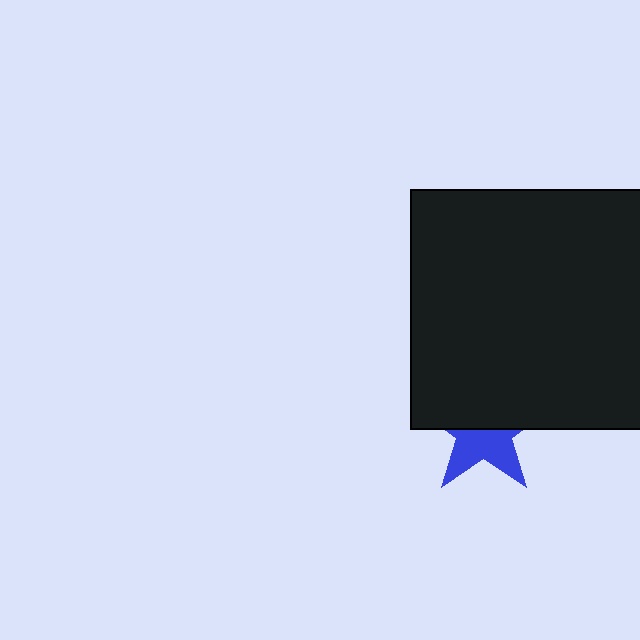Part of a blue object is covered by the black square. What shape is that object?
It is a star.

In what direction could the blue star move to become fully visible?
The blue star could move down. That would shift it out from behind the black square entirely.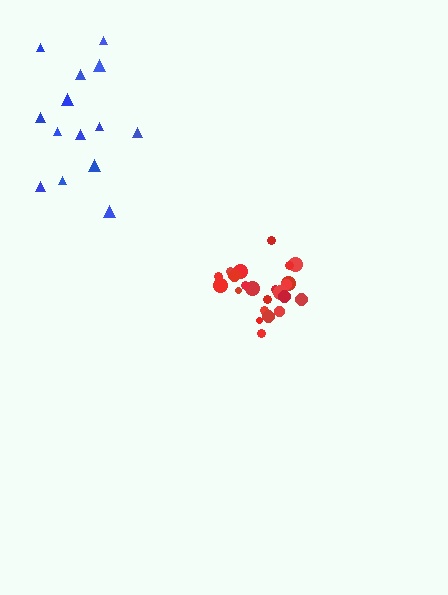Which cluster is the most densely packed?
Red.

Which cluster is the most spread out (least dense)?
Blue.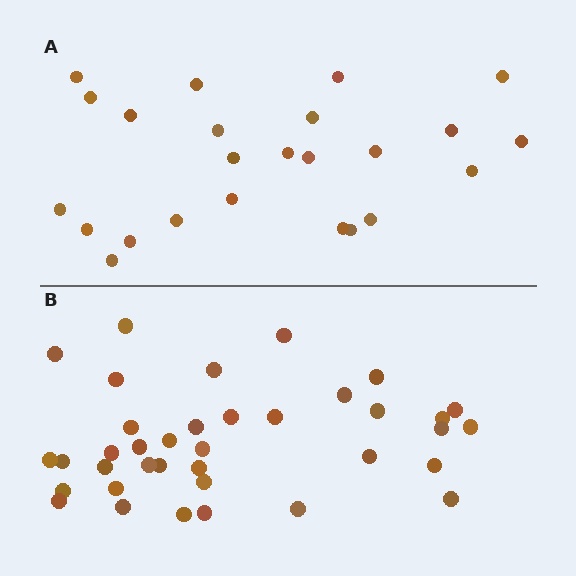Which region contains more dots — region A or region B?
Region B (the bottom region) has more dots.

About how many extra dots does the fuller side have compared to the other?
Region B has approximately 15 more dots than region A.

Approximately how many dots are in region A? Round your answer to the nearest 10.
About 20 dots. (The exact count is 24, which rounds to 20.)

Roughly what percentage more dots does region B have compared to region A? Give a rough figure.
About 55% more.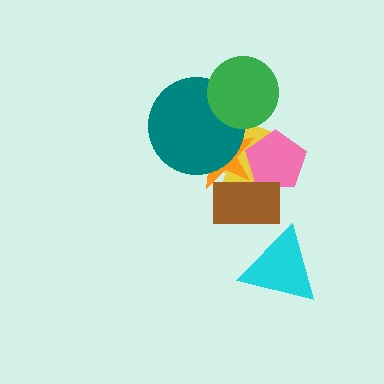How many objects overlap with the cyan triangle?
0 objects overlap with the cyan triangle.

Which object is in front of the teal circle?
The green circle is in front of the teal circle.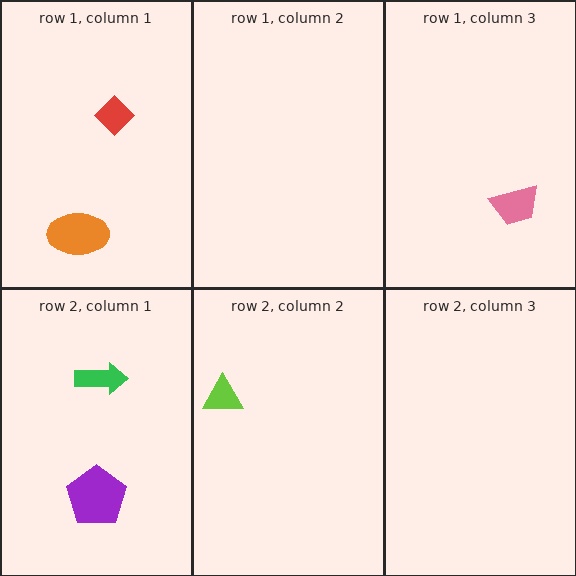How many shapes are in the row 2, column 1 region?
2.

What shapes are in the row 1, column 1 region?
The orange ellipse, the red diamond.